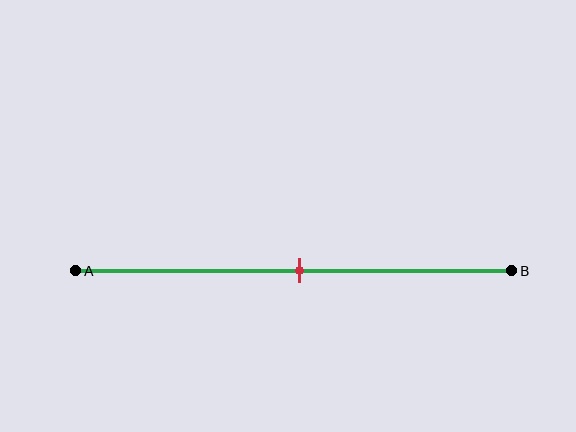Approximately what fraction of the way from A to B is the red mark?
The red mark is approximately 50% of the way from A to B.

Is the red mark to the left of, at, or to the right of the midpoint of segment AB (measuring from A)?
The red mark is approximately at the midpoint of segment AB.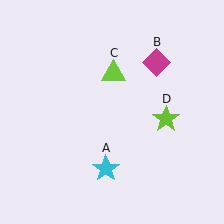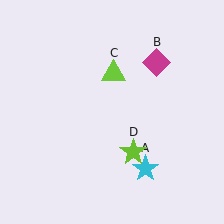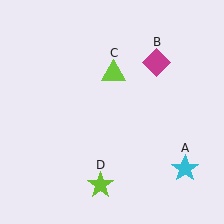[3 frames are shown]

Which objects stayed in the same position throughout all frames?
Magenta diamond (object B) and lime triangle (object C) remained stationary.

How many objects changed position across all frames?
2 objects changed position: cyan star (object A), lime star (object D).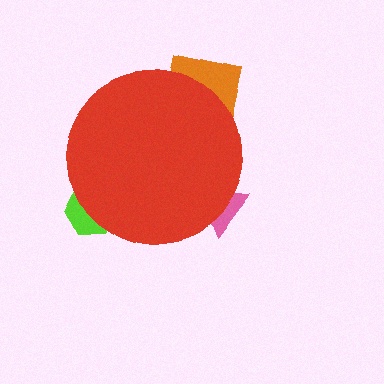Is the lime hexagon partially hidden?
Yes, the lime hexagon is partially hidden behind the red circle.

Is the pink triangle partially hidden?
Yes, the pink triangle is partially hidden behind the red circle.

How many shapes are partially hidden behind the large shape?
3 shapes are partially hidden.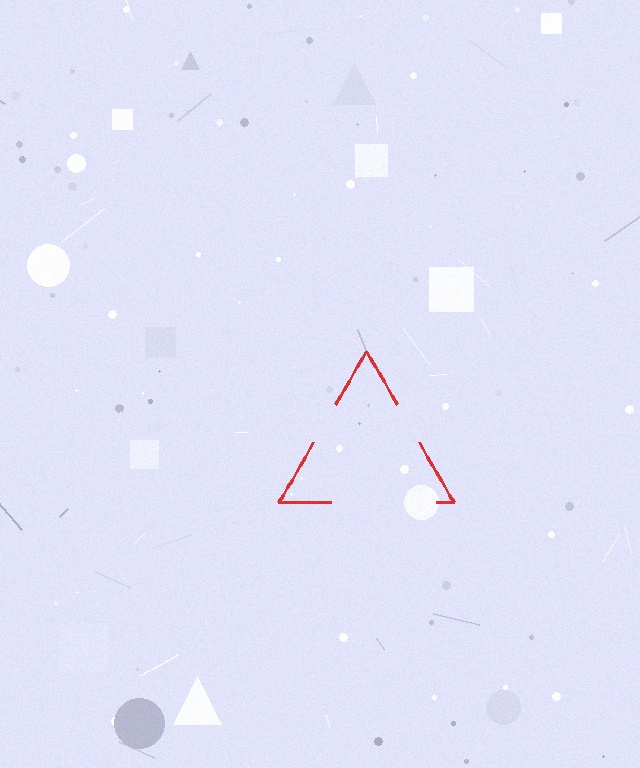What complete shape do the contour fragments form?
The contour fragments form a triangle.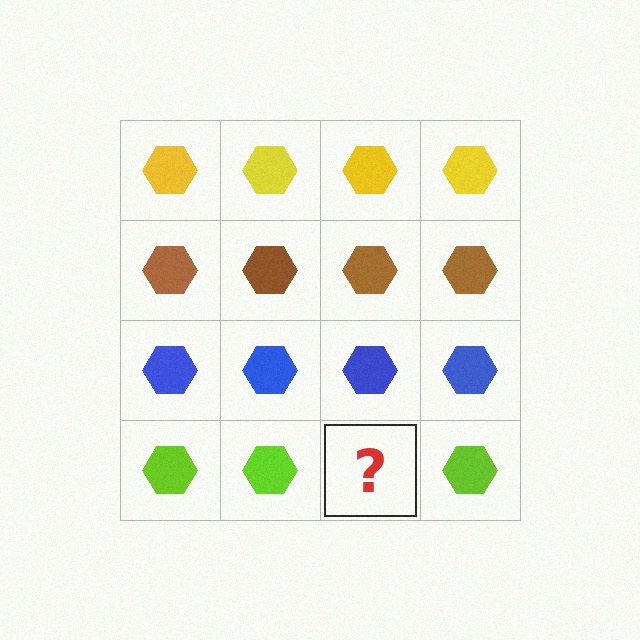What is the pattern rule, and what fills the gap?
The rule is that each row has a consistent color. The gap should be filled with a lime hexagon.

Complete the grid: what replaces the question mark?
The question mark should be replaced with a lime hexagon.